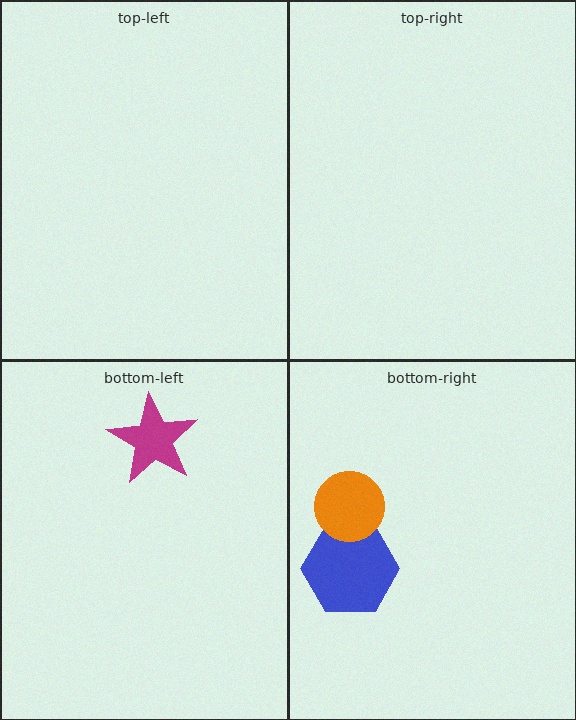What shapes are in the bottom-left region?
The magenta star.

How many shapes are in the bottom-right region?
2.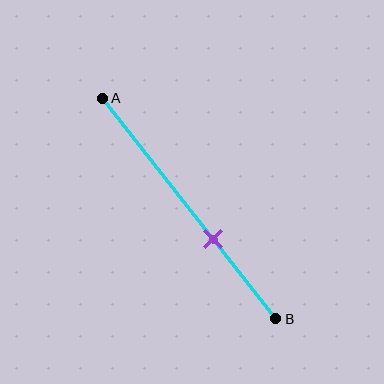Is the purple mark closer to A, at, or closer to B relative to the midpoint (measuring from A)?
The purple mark is closer to point B than the midpoint of segment AB.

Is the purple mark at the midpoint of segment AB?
No, the mark is at about 65% from A, not at the 50% midpoint.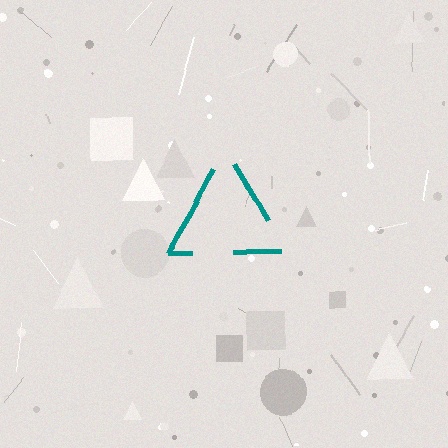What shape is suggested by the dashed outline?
The dashed outline suggests a triangle.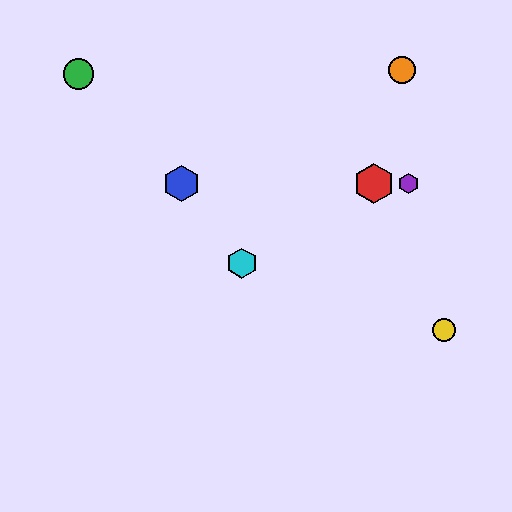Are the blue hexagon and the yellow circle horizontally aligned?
No, the blue hexagon is at y≈183 and the yellow circle is at y≈330.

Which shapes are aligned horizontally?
The red hexagon, the blue hexagon, the purple hexagon are aligned horizontally.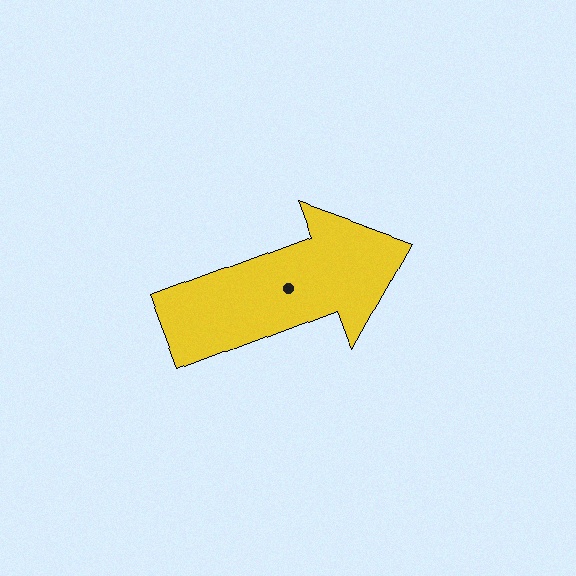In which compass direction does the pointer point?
East.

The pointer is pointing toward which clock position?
Roughly 2 o'clock.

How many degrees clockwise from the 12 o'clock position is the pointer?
Approximately 69 degrees.